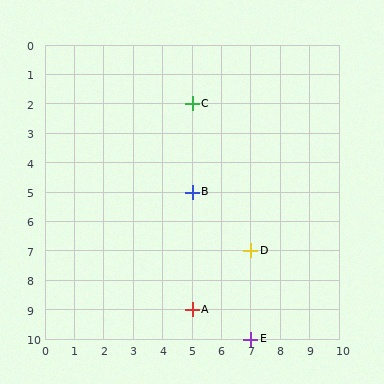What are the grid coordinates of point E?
Point E is at grid coordinates (7, 10).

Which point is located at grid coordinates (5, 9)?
Point A is at (5, 9).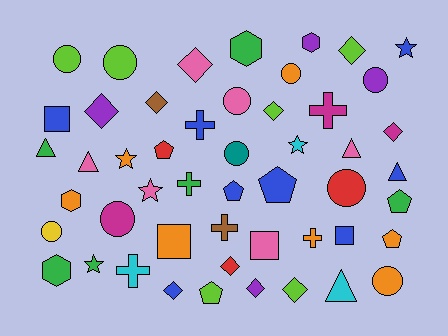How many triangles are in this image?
There are 5 triangles.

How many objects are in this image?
There are 50 objects.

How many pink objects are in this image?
There are 6 pink objects.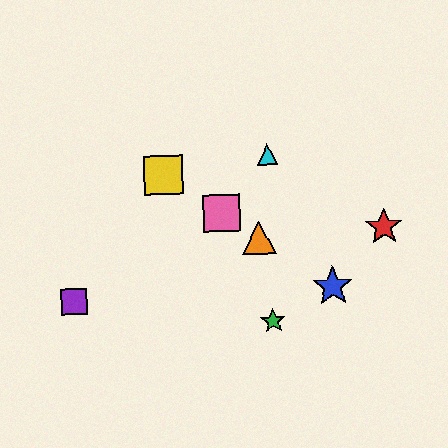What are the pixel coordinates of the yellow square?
The yellow square is at (163, 175).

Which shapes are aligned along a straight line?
The blue star, the yellow square, the orange triangle, the pink square are aligned along a straight line.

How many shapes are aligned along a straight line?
4 shapes (the blue star, the yellow square, the orange triangle, the pink square) are aligned along a straight line.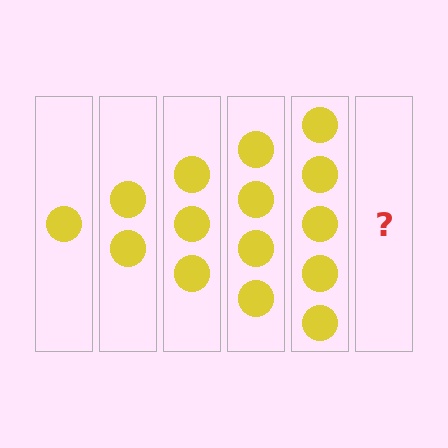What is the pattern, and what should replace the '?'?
The pattern is that each step adds one more circle. The '?' should be 6 circles.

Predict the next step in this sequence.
The next step is 6 circles.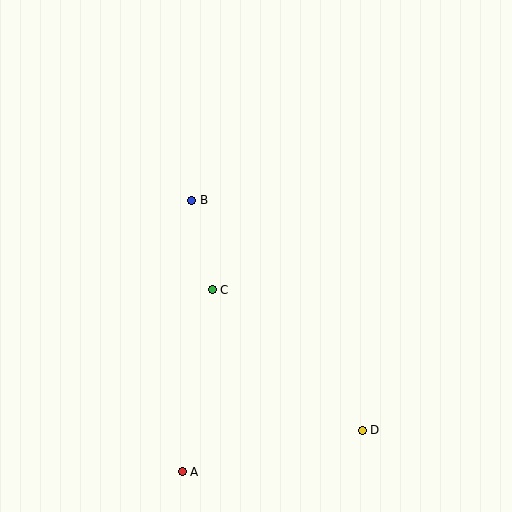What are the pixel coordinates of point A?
Point A is at (182, 472).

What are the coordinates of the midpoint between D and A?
The midpoint between D and A is at (272, 451).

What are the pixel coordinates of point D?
Point D is at (362, 430).